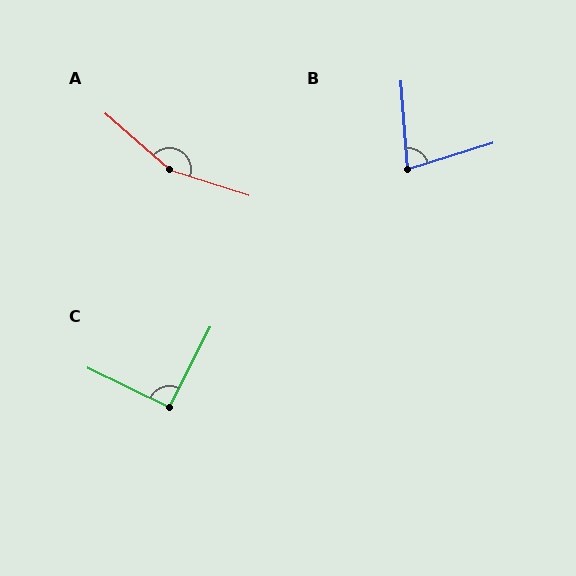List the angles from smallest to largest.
B (77°), C (90°), A (156°).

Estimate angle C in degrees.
Approximately 90 degrees.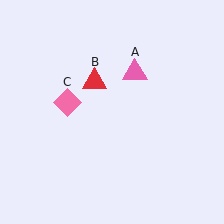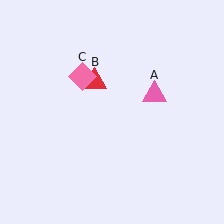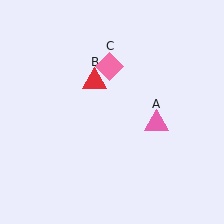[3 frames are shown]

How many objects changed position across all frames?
2 objects changed position: pink triangle (object A), pink diamond (object C).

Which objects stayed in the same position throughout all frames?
Red triangle (object B) remained stationary.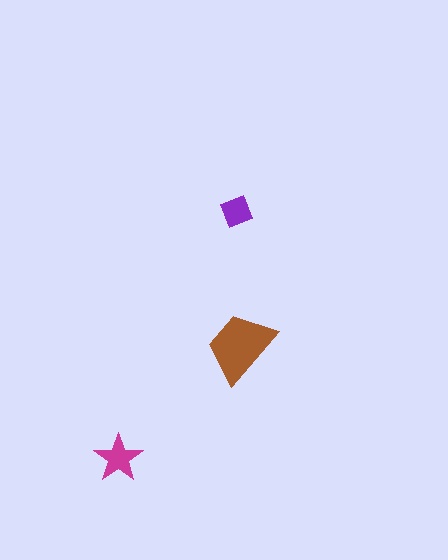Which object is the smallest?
The purple diamond.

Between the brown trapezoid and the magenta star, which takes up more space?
The brown trapezoid.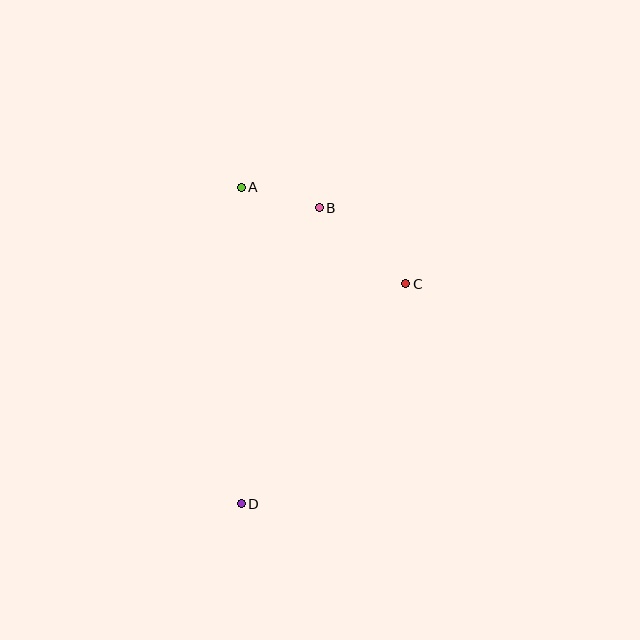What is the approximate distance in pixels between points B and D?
The distance between B and D is approximately 306 pixels.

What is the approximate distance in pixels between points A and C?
The distance between A and C is approximately 191 pixels.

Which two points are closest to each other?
Points A and B are closest to each other.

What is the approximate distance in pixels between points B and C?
The distance between B and C is approximately 115 pixels.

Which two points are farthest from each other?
Points A and D are farthest from each other.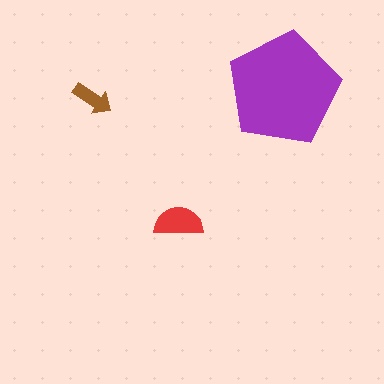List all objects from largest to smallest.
The purple pentagon, the red semicircle, the brown arrow.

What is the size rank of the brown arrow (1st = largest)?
3rd.